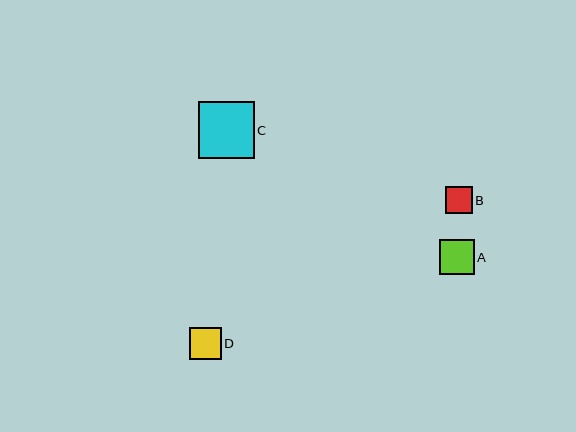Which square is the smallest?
Square B is the smallest with a size of approximately 27 pixels.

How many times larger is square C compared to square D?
Square C is approximately 1.8 times the size of square D.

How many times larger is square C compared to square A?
Square C is approximately 1.6 times the size of square A.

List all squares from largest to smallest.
From largest to smallest: C, A, D, B.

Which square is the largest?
Square C is the largest with a size of approximately 56 pixels.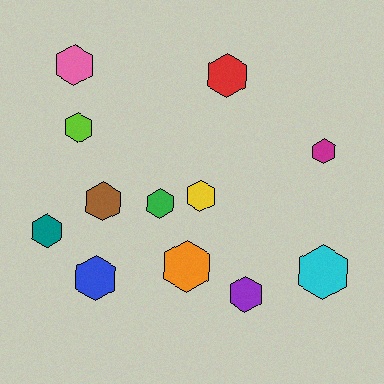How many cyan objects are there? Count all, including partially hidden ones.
There is 1 cyan object.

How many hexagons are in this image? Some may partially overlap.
There are 12 hexagons.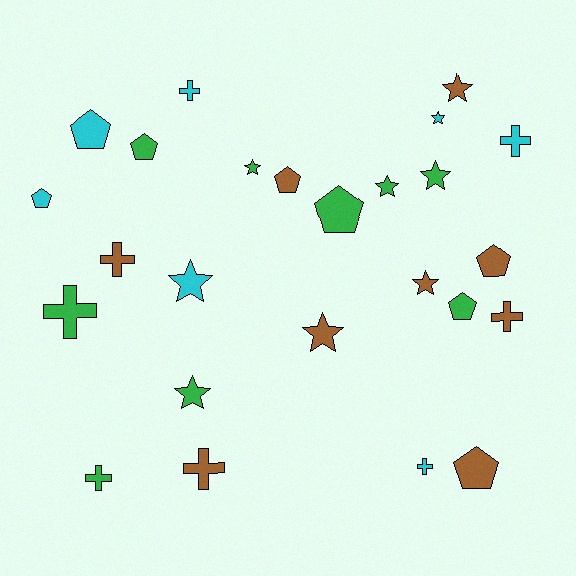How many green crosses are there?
There are 2 green crosses.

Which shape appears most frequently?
Star, with 9 objects.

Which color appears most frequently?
Brown, with 9 objects.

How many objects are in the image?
There are 25 objects.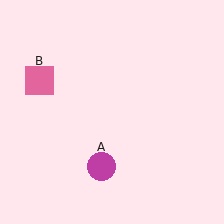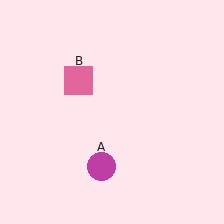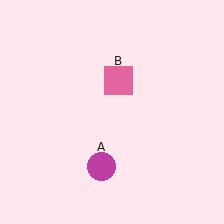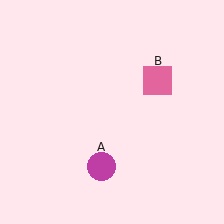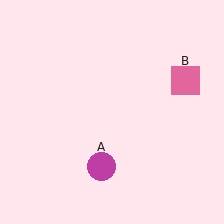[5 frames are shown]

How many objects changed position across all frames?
1 object changed position: pink square (object B).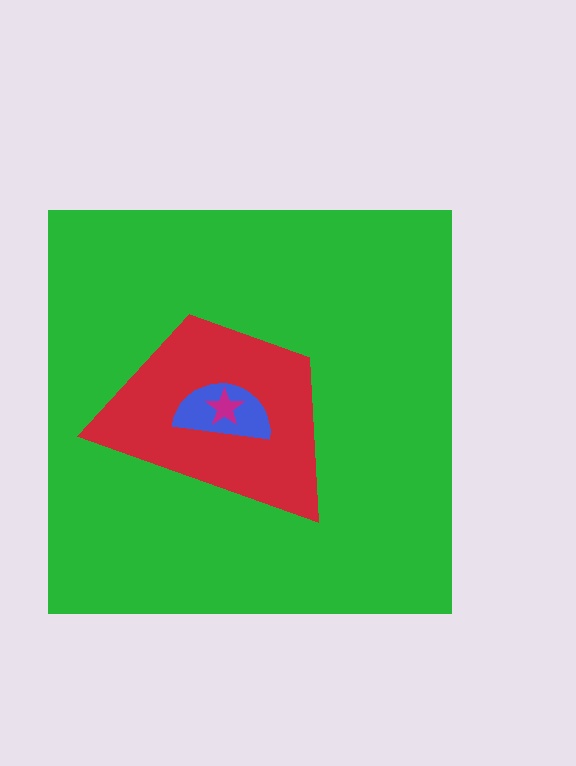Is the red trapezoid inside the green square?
Yes.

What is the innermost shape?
The magenta star.